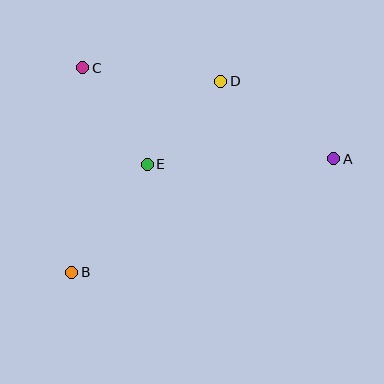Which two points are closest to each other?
Points D and E are closest to each other.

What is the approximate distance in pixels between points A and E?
The distance between A and E is approximately 186 pixels.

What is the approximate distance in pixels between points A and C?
The distance between A and C is approximately 267 pixels.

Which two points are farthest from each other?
Points A and B are farthest from each other.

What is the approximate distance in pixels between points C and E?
The distance between C and E is approximately 116 pixels.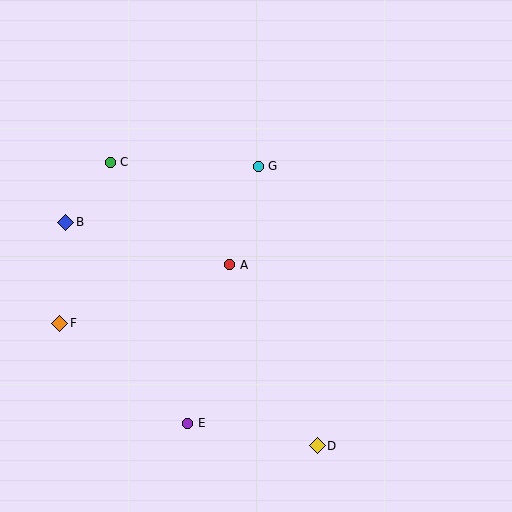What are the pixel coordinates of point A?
Point A is at (230, 265).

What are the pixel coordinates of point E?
Point E is at (188, 423).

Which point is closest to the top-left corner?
Point C is closest to the top-left corner.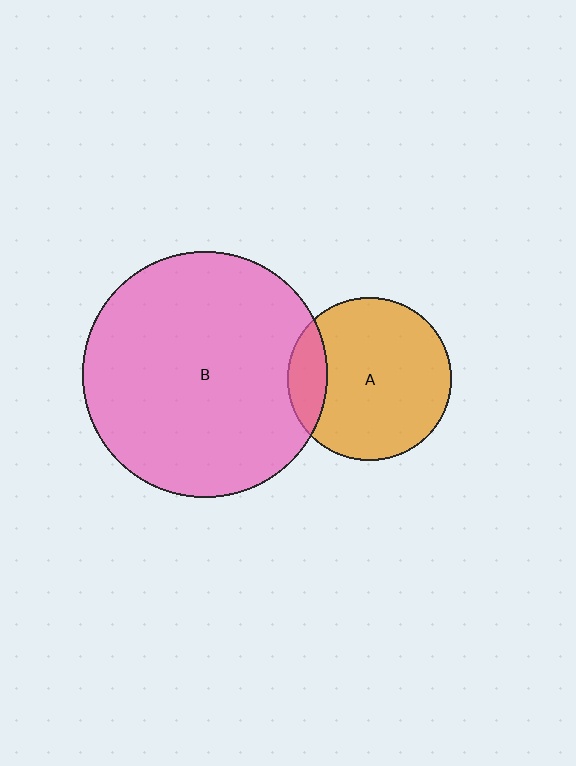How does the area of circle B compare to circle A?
Approximately 2.3 times.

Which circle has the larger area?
Circle B (pink).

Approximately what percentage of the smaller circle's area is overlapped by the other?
Approximately 15%.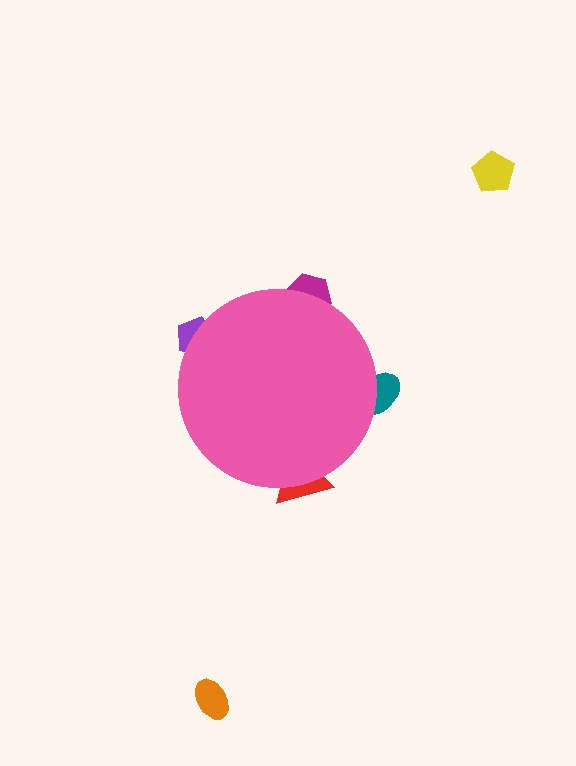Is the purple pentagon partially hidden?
Yes, the purple pentagon is partially hidden behind the pink circle.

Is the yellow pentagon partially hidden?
No, the yellow pentagon is fully visible.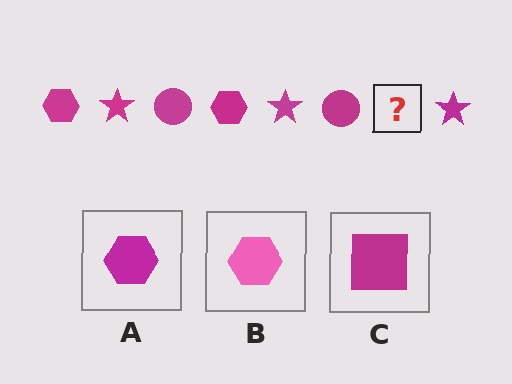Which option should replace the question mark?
Option A.